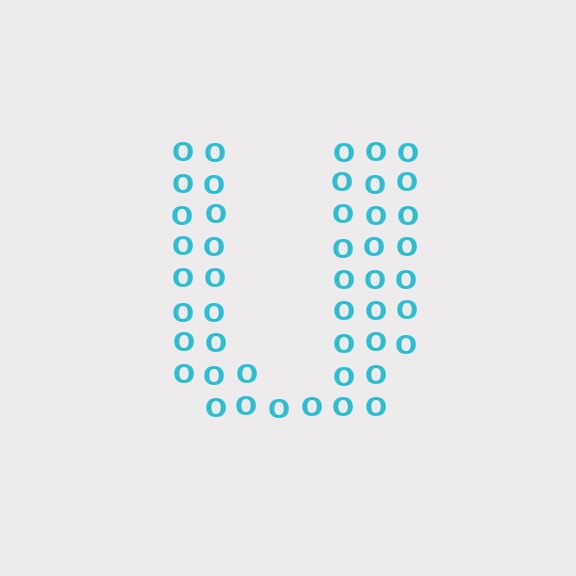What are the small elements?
The small elements are letter O's.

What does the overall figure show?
The overall figure shows the letter U.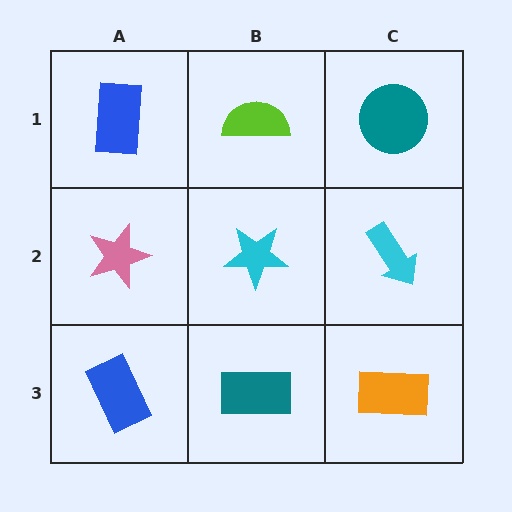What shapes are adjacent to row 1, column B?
A cyan star (row 2, column B), a blue rectangle (row 1, column A), a teal circle (row 1, column C).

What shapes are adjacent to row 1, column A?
A pink star (row 2, column A), a lime semicircle (row 1, column B).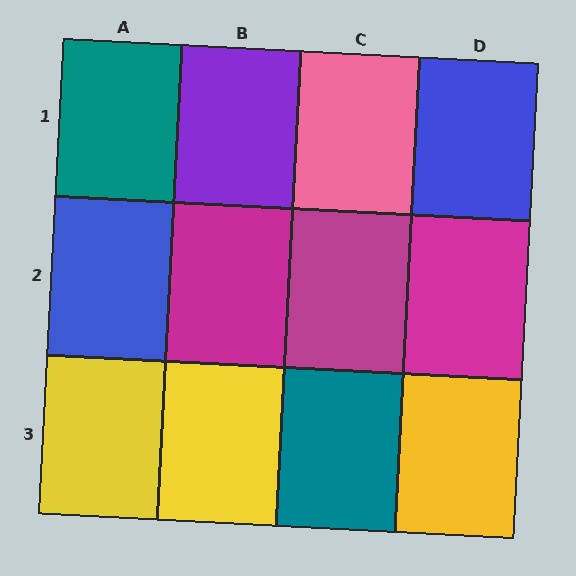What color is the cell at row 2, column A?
Blue.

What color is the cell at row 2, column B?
Magenta.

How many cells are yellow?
3 cells are yellow.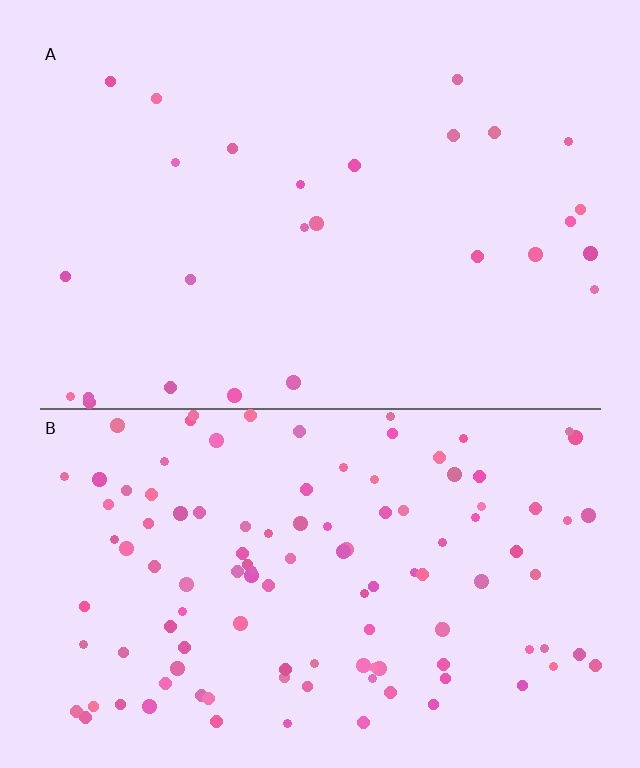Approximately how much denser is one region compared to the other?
Approximately 4.4× — region B over region A.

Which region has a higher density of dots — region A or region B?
B (the bottom).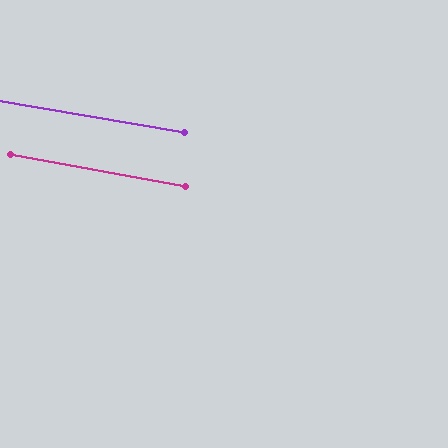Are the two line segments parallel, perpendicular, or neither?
Parallel — their directions differ by only 0.8°.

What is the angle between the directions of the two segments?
Approximately 1 degree.